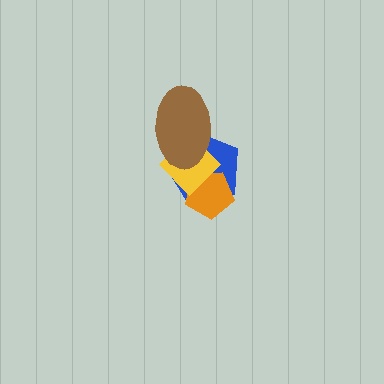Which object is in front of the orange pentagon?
The yellow diamond is in front of the orange pentagon.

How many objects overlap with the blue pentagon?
3 objects overlap with the blue pentagon.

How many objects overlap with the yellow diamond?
3 objects overlap with the yellow diamond.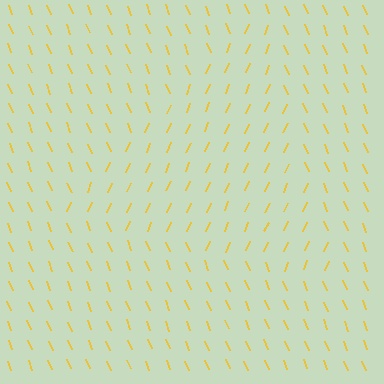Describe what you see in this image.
The image is filled with small yellow line segments. A triangle region in the image has lines oriented differently from the surrounding lines, creating a visible texture boundary.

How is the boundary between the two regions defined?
The boundary is defined purely by a change in line orientation (approximately 45 degrees difference). All lines are the same color and thickness.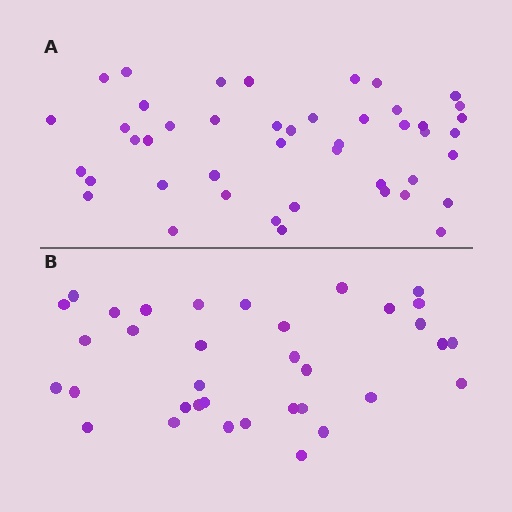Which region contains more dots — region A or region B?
Region A (the top region) has more dots.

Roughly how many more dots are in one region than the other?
Region A has roughly 10 or so more dots than region B.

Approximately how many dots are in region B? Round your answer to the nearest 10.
About 40 dots. (The exact count is 35, which rounds to 40.)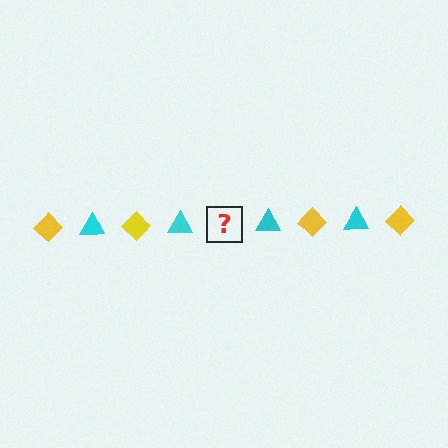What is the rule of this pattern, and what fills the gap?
The rule is that the pattern alternates between yellow diamond and cyan triangle. The gap should be filled with a yellow diamond.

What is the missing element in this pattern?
The missing element is a yellow diamond.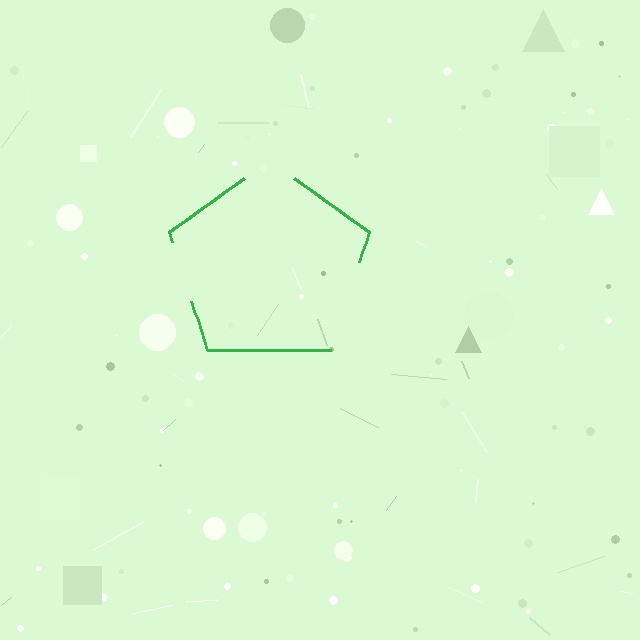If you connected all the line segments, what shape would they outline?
They would outline a pentagon.